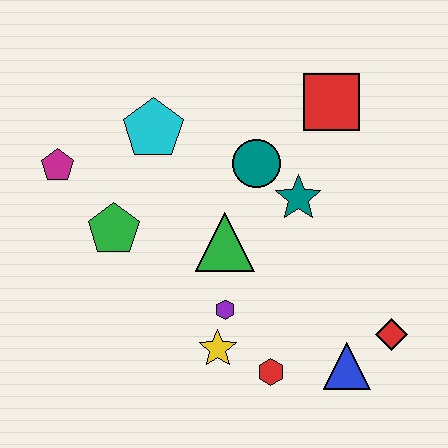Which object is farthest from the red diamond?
The magenta pentagon is farthest from the red diamond.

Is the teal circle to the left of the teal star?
Yes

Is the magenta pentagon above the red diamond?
Yes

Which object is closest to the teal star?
The teal circle is closest to the teal star.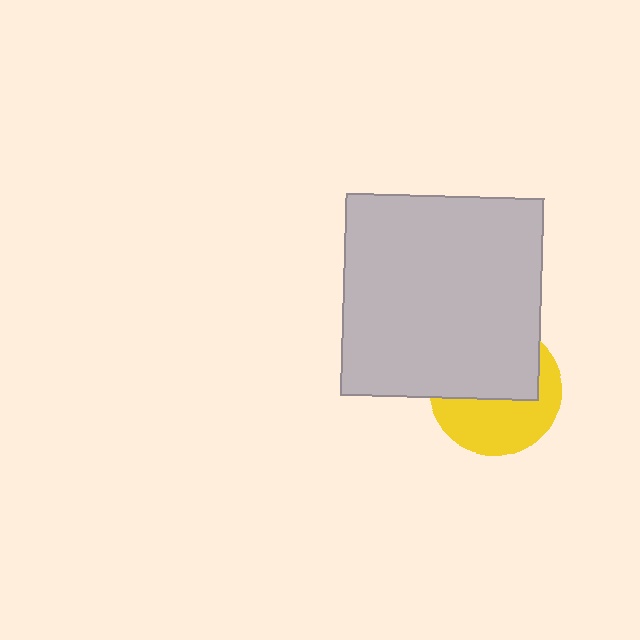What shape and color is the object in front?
The object in front is a light gray rectangle.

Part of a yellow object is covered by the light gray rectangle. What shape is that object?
It is a circle.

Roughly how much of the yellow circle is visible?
About half of it is visible (roughly 47%).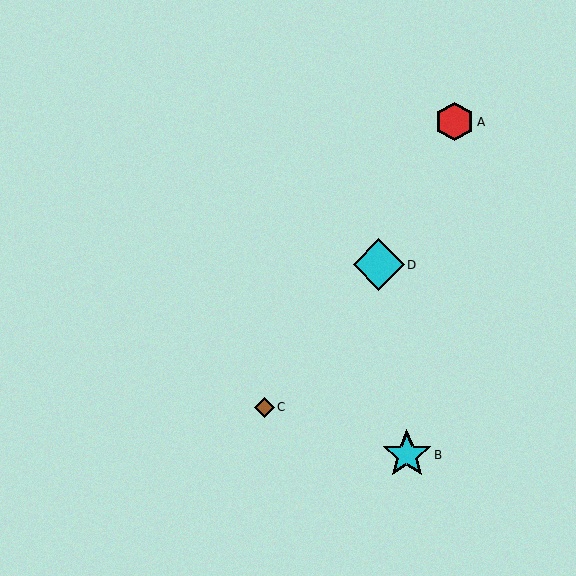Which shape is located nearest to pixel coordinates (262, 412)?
The brown diamond (labeled C) at (264, 407) is nearest to that location.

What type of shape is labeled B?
Shape B is a cyan star.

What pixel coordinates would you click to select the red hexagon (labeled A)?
Click at (454, 122) to select the red hexagon A.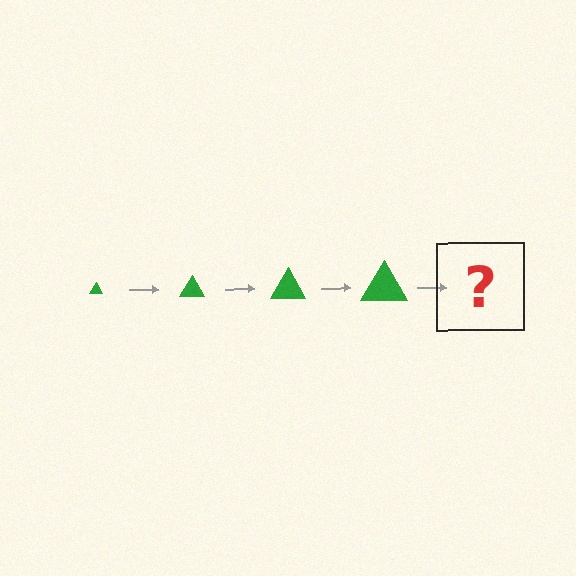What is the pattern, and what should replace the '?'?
The pattern is that the triangle gets progressively larger each step. The '?' should be a green triangle, larger than the previous one.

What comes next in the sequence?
The next element should be a green triangle, larger than the previous one.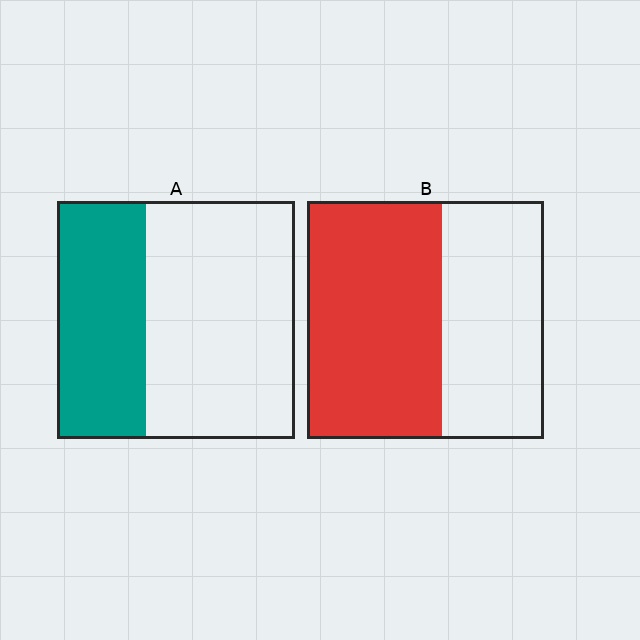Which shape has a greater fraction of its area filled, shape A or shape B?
Shape B.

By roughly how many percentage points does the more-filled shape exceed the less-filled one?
By roughly 20 percentage points (B over A).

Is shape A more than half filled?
No.